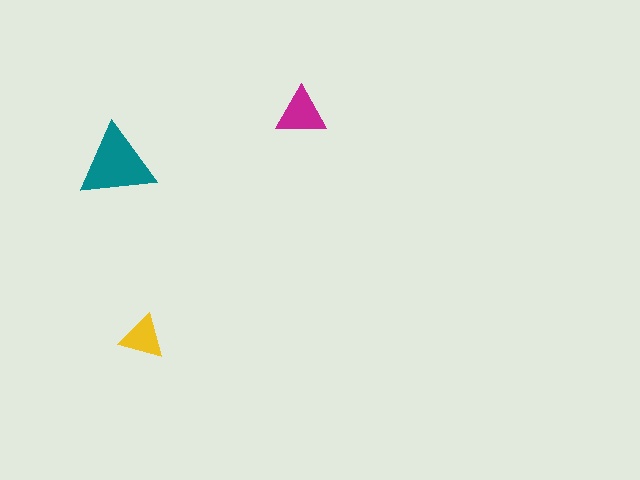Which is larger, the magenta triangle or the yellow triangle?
The magenta one.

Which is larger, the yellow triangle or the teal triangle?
The teal one.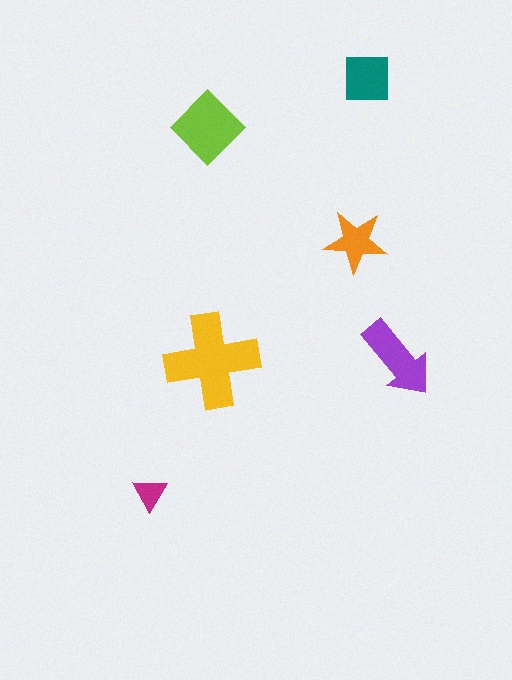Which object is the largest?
The yellow cross.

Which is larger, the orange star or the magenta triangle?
The orange star.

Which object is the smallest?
The magenta triangle.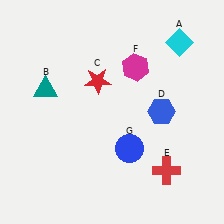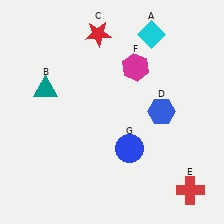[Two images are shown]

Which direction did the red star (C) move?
The red star (C) moved up.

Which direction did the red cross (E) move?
The red cross (E) moved right.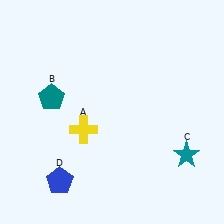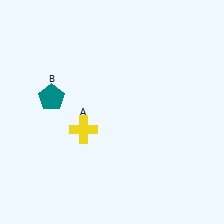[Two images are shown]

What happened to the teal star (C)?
The teal star (C) was removed in Image 2. It was in the bottom-right area of Image 1.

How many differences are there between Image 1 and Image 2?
There are 2 differences between the two images.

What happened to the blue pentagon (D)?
The blue pentagon (D) was removed in Image 2. It was in the bottom-left area of Image 1.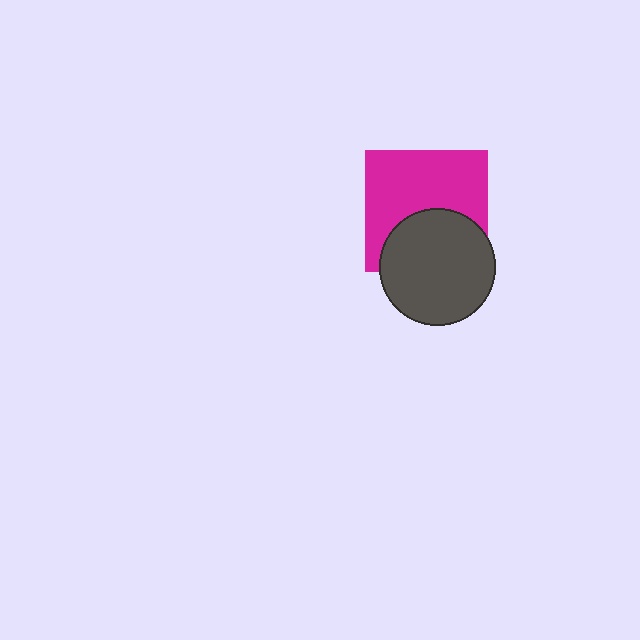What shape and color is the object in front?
The object in front is a dark gray circle.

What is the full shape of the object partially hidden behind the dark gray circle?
The partially hidden object is a magenta square.